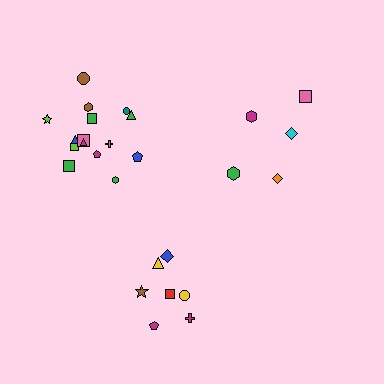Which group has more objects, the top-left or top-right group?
The top-left group.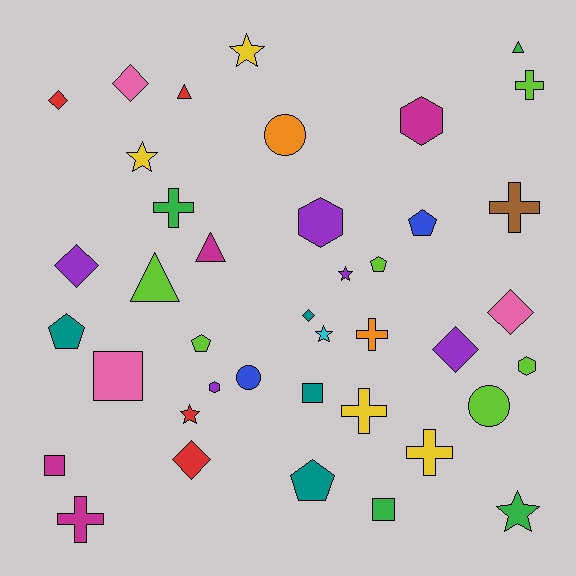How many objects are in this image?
There are 40 objects.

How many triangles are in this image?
There are 4 triangles.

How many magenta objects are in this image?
There are 4 magenta objects.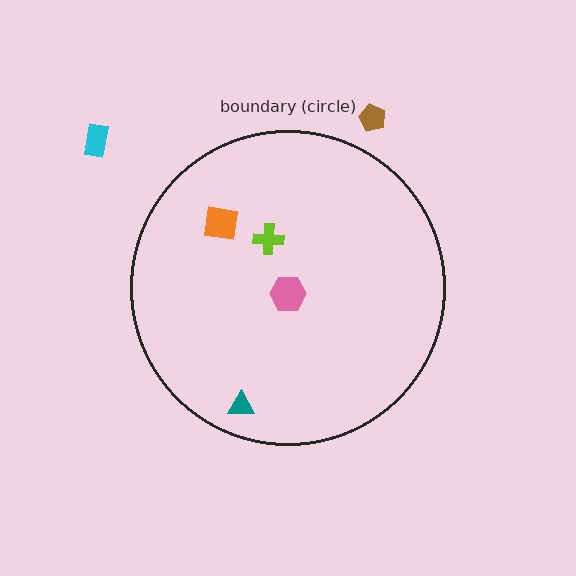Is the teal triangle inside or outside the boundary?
Inside.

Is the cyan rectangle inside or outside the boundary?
Outside.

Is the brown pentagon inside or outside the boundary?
Outside.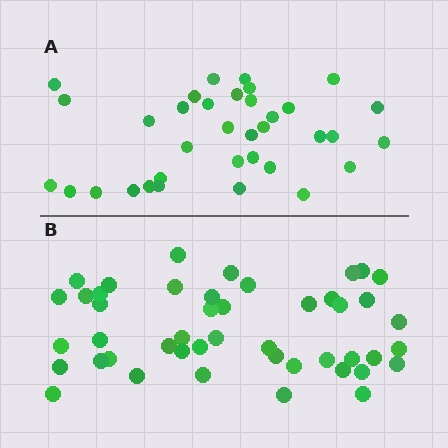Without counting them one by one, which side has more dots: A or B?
Region B (the bottom region) has more dots.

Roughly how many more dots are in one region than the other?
Region B has roughly 12 or so more dots than region A.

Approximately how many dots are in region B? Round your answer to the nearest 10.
About 50 dots. (The exact count is 46, which rounds to 50.)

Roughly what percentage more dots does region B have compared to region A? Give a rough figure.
About 30% more.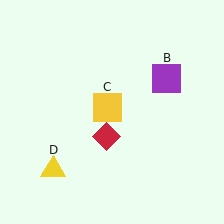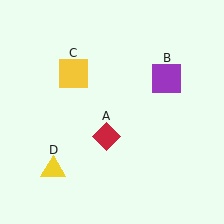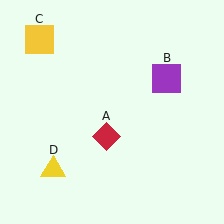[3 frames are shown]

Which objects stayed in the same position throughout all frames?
Red diamond (object A) and purple square (object B) and yellow triangle (object D) remained stationary.